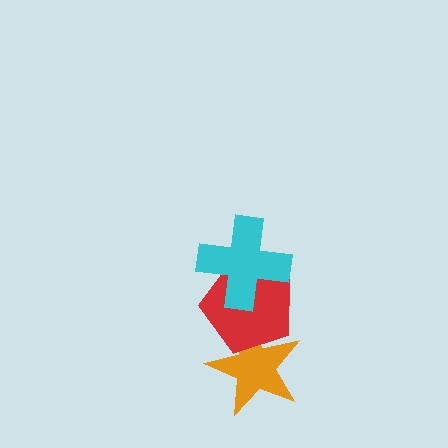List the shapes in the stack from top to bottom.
From top to bottom: the cyan cross, the red pentagon, the orange star.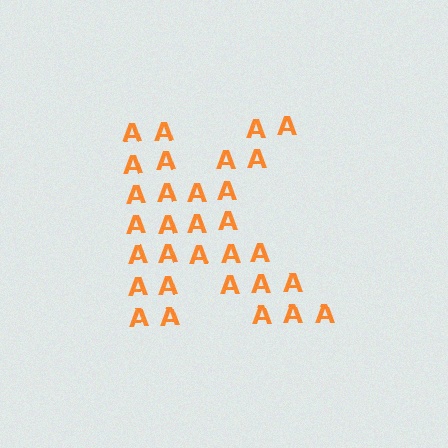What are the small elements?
The small elements are letter A's.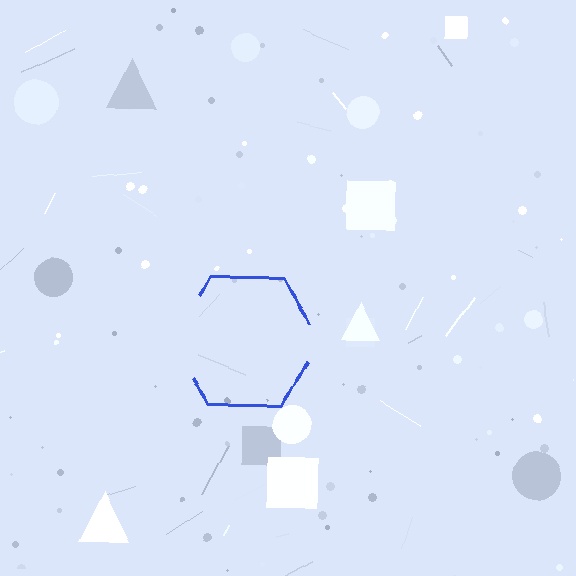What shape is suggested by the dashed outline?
The dashed outline suggests a hexagon.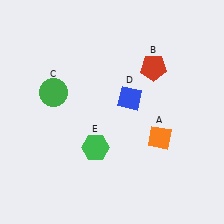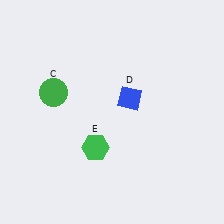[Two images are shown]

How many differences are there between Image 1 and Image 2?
There are 2 differences between the two images.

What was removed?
The red pentagon (B), the orange diamond (A) were removed in Image 2.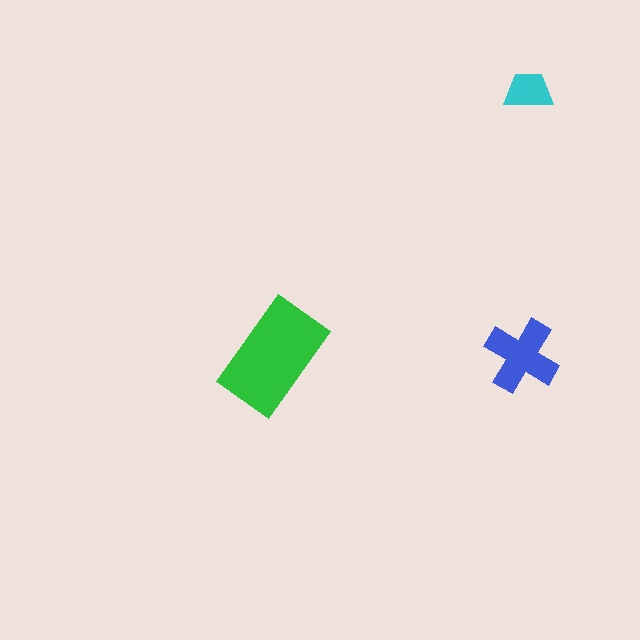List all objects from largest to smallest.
The green rectangle, the blue cross, the cyan trapezoid.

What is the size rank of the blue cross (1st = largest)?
2nd.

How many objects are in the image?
There are 3 objects in the image.